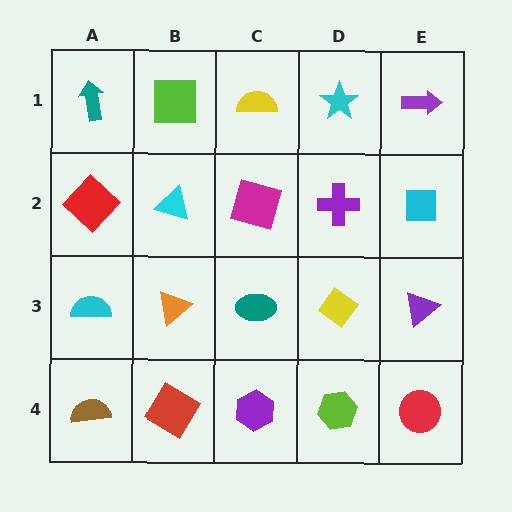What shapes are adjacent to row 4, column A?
A cyan semicircle (row 3, column A), a red diamond (row 4, column B).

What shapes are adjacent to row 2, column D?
A cyan star (row 1, column D), a yellow diamond (row 3, column D), a magenta square (row 2, column C), a cyan square (row 2, column E).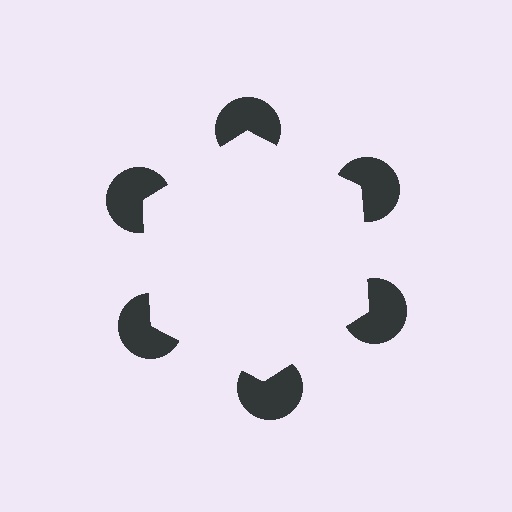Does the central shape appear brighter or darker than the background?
It typically appears slightly brighter than the background, even though no actual brightness change is drawn.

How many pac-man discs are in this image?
There are 6 — one at each vertex of the illusory hexagon.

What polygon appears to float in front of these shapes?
An illusory hexagon — its edges are inferred from the aligned wedge cuts in the pac-man discs, not physically drawn.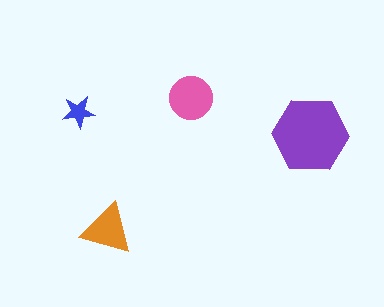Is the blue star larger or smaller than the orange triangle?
Smaller.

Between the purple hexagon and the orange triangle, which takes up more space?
The purple hexagon.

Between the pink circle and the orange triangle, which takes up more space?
The pink circle.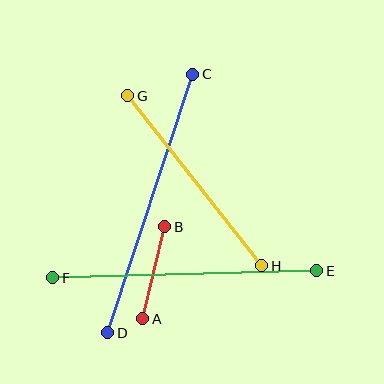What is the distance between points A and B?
The distance is approximately 95 pixels.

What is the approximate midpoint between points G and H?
The midpoint is at approximately (195, 181) pixels.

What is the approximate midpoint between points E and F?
The midpoint is at approximately (185, 274) pixels.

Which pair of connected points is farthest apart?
Points C and D are farthest apart.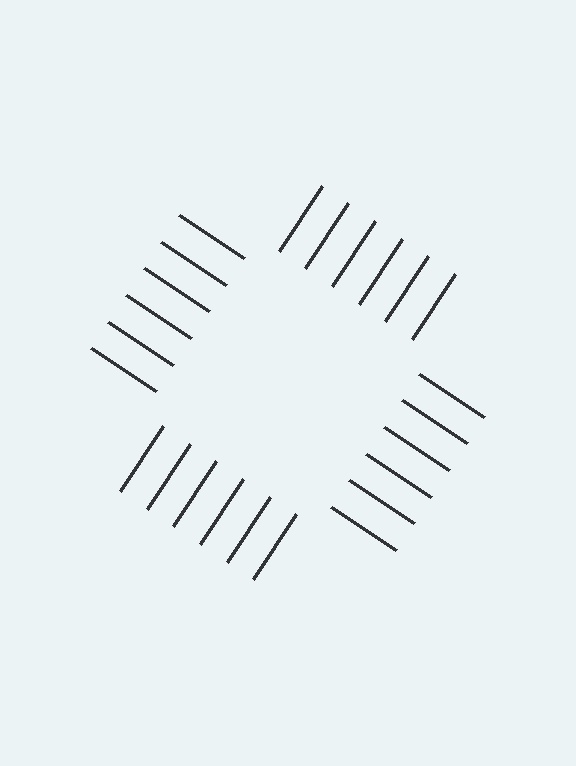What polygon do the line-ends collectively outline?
An illusory square — the line segments terminate on its edges but no continuous stroke is drawn.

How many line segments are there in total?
24 — 6 along each of the 4 edges.